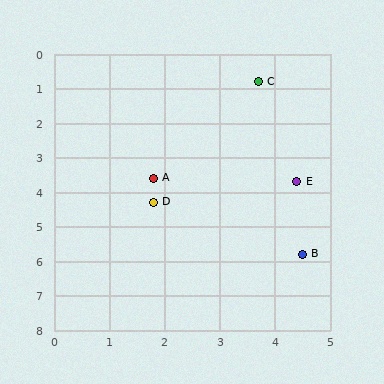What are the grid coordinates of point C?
Point C is at approximately (3.7, 0.8).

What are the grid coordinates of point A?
Point A is at approximately (1.8, 3.6).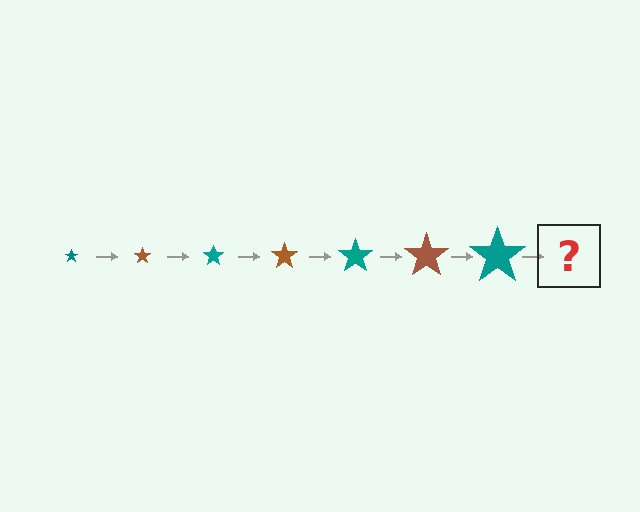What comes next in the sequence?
The next element should be a brown star, larger than the previous one.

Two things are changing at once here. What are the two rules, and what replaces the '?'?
The two rules are that the star grows larger each step and the color cycles through teal and brown. The '?' should be a brown star, larger than the previous one.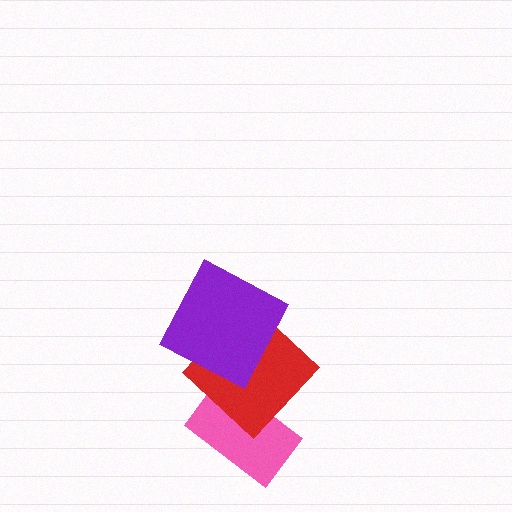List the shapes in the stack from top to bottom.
From top to bottom: the purple square, the red diamond, the pink rectangle.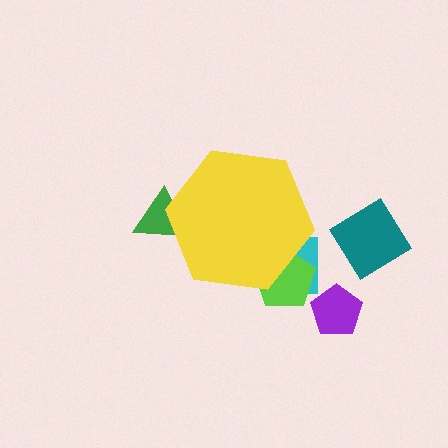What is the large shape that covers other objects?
A yellow hexagon.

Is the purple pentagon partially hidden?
No, the purple pentagon is fully visible.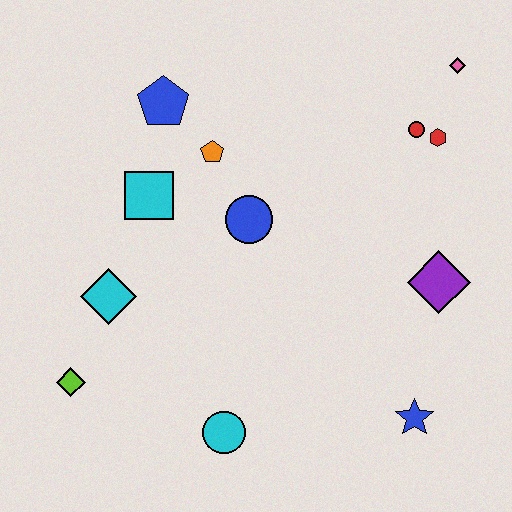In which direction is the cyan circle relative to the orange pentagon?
The cyan circle is below the orange pentagon.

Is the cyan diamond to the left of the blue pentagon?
Yes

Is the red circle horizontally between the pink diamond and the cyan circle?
Yes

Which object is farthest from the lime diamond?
The pink diamond is farthest from the lime diamond.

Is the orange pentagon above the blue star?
Yes